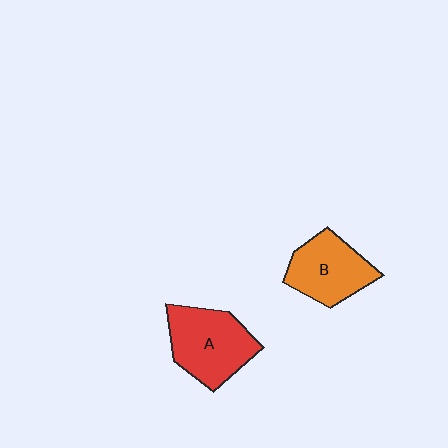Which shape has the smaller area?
Shape B (orange).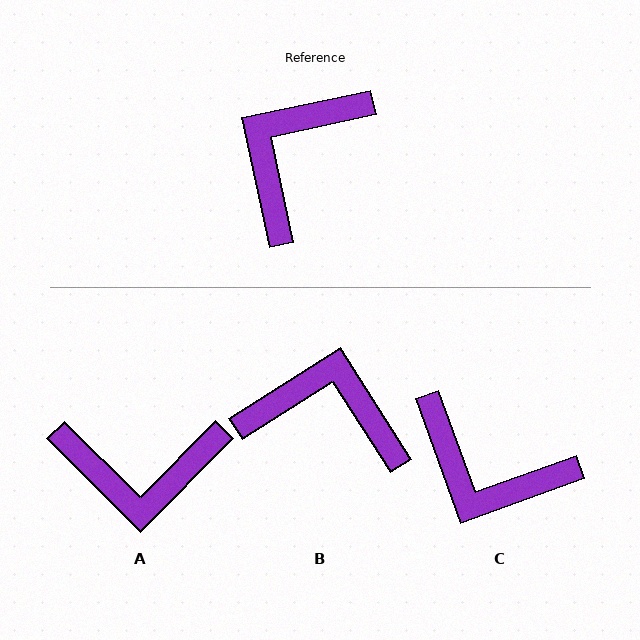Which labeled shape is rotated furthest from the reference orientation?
A, about 123 degrees away.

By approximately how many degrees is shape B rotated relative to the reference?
Approximately 70 degrees clockwise.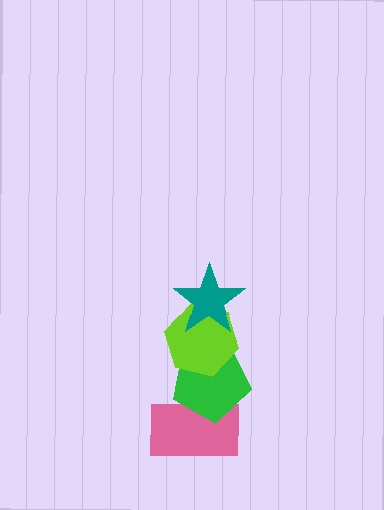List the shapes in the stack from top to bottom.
From top to bottom: the teal star, the lime hexagon, the green pentagon, the pink rectangle.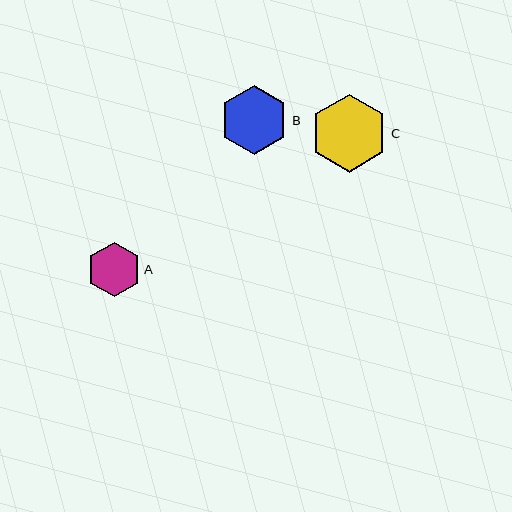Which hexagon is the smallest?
Hexagon A is the smallest with a size of approximately 54 pixels.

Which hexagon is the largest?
Hexagon C is the largest with a size of approximately 78 pixels.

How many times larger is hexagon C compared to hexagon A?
Hexagon C is approximately 1.4 times the size of hexagon A.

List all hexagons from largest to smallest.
From largest to smallest: C, B, A.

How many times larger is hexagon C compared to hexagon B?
Hexagon C is approximately 1.1 times the size of hexagon B.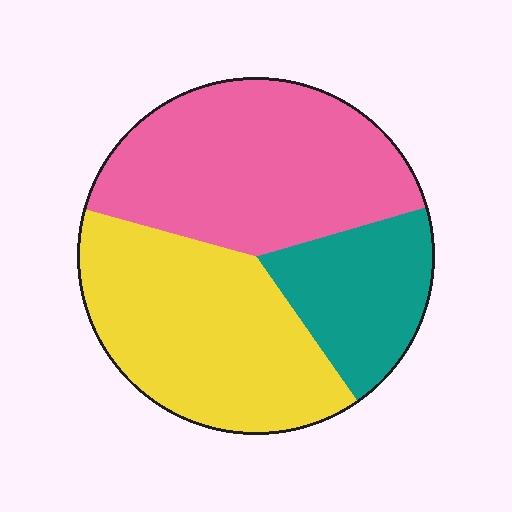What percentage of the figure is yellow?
Yellow takes up about two fifths (2/5) of the figure.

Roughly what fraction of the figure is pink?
Pink takes up about two fifths (2/5) of the figure.